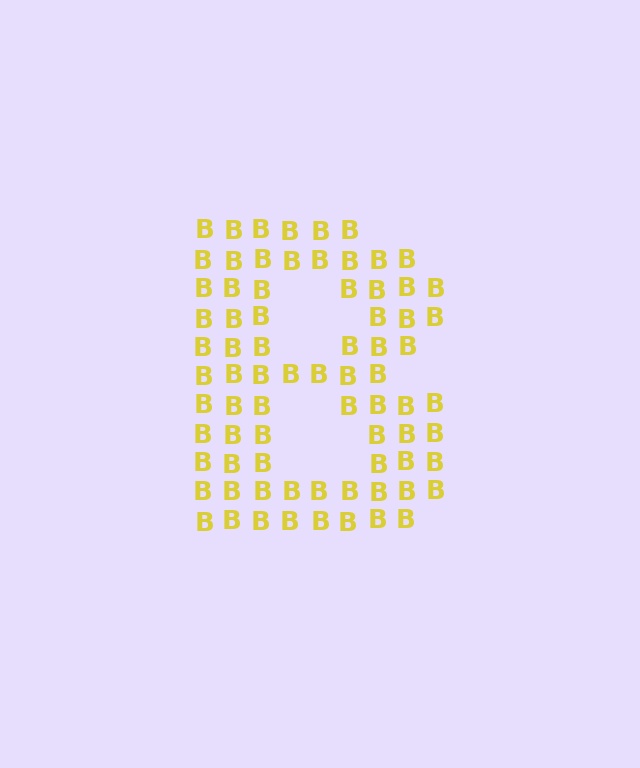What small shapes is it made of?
It is made of small letter B's.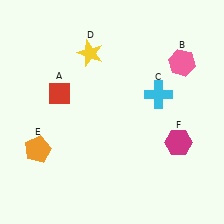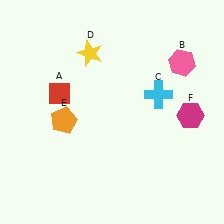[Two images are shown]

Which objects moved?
The objects that moved are: the orange pentagon (E), the magenta hexagon (F).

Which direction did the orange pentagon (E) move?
The orange pentagon (E) moved up.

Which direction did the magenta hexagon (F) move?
The magenta hexagon (F) moved up.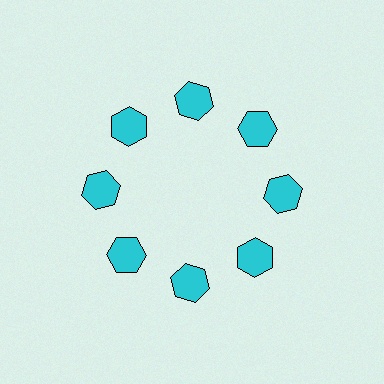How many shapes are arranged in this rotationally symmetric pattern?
There are 8 shapes, arranged in 8 groups of 1.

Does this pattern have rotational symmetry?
Yes, this pattern has 8-fold rotational symmetry. It looks the same after rotating 45 degrees around the center.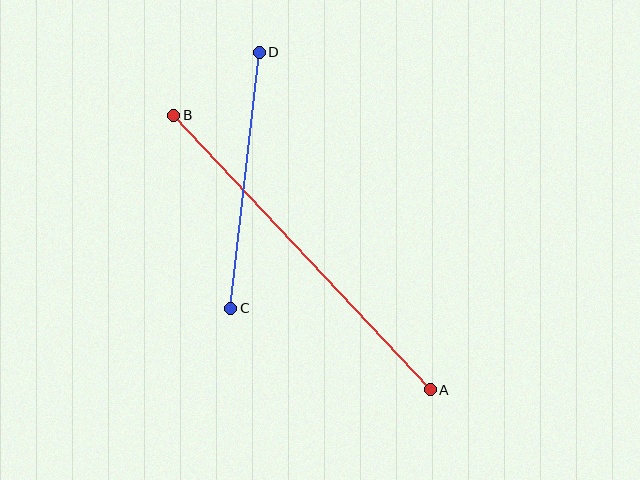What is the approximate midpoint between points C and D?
The midpoint is at approximately (245, 180) pixels.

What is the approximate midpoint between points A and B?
The midpoint is at approximately (302, 252) pixels.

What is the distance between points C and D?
The distance is approximately 258 pixels.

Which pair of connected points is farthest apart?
Points A and B are farthest apart.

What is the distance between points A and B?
The distance is approximately 376 pixels.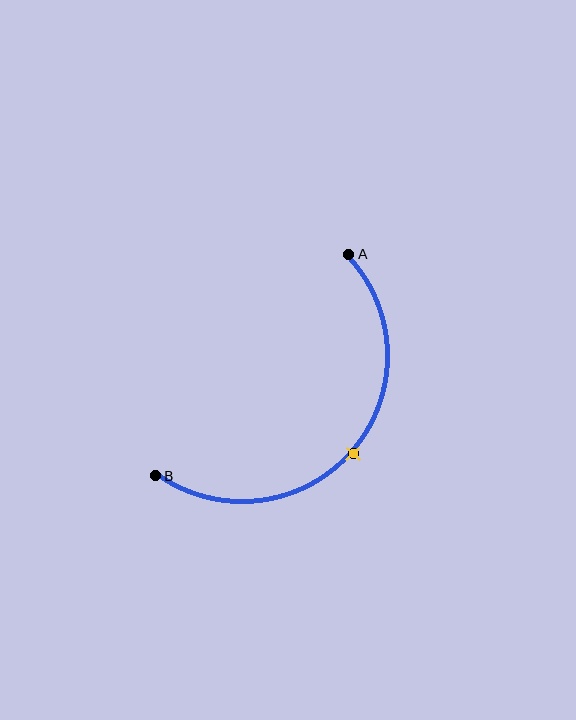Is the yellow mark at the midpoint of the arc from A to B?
Yes. The yellow mark lies on the arc at equal arc-length from both A and B — it is the arc midpoint.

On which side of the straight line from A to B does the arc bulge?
The arc bulges below and to the right of the straight line connecting A and B.